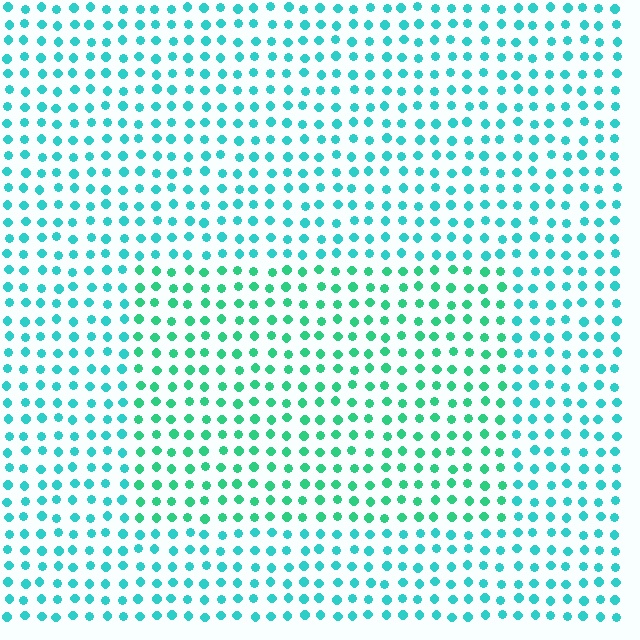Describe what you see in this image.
The image is filled with small cyan elements in a uniform arrangement. A rectangle-shaped region is visible where the elements are tinted to a slightly different hue, forming a subtle color boundary.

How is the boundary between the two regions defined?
The boundary is defined purely by a slight shift in hue (about 27 degrees). Spacing, size, and orientation are identical on both sides.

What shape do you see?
I see a rectangle.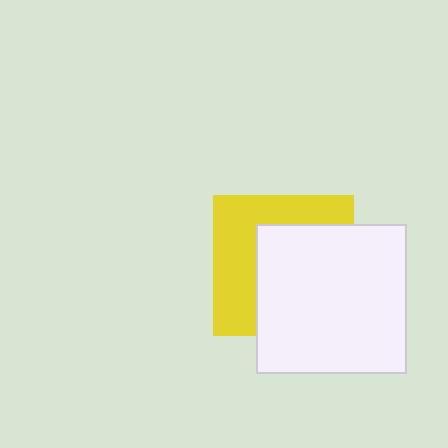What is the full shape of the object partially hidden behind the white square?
The partially hidden object is a yellow square.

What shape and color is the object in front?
The object in front is a white square.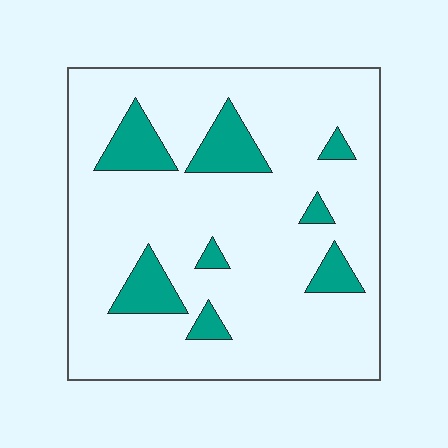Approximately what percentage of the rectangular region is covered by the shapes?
Approximately 15%.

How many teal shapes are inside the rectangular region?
8.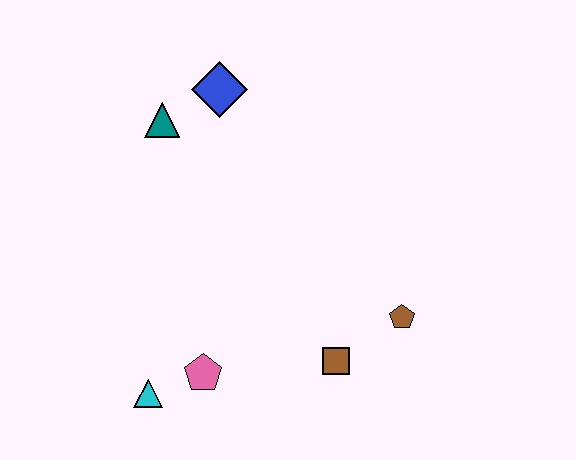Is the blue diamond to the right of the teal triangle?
Yes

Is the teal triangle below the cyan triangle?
No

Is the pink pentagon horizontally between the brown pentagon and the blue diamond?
No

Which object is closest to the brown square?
The brown pentagon is closest to the brown square.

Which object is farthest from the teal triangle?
The brown pentagon is farthest from the teal triangle.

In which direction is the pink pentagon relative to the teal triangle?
The pink pentagon is below the teal triangle.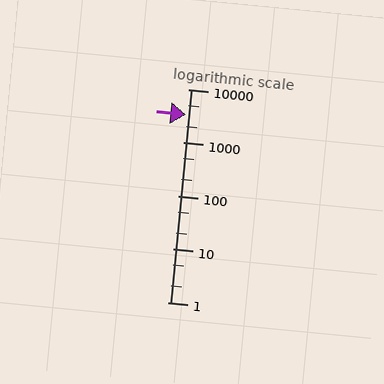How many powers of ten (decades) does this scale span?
The scale spans 4 decades, from 1 to 10000.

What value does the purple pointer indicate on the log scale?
The pointer indicates approximately 3300.